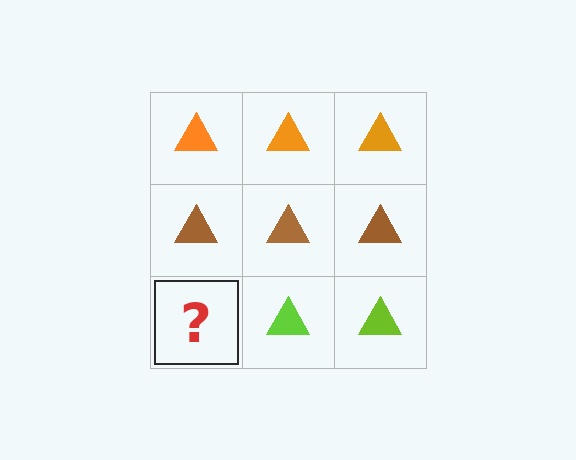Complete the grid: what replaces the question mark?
The question mark should be replaced with a lime triangle.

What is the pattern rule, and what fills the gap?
The rule is that each row has a consistent color. The gap should be filled with a lime triangle.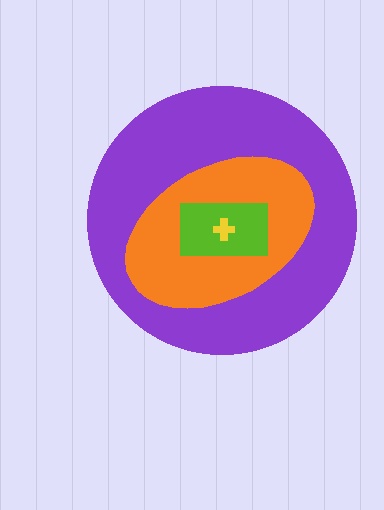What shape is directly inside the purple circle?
The orange ellipse.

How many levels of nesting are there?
4.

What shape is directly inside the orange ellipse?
The lime rectangle.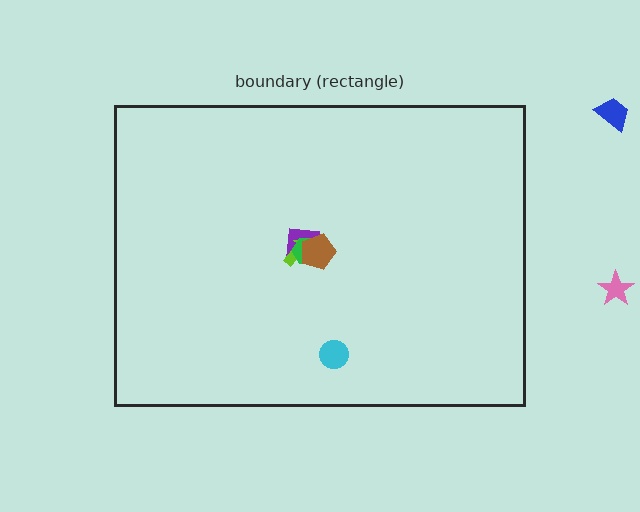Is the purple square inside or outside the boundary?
Inside.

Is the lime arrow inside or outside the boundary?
Inside.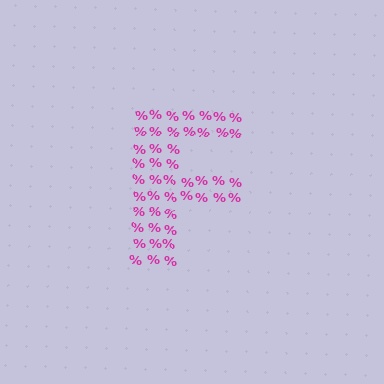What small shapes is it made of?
It is made of small percent signs.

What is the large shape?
The large shape is the letter F.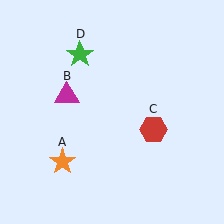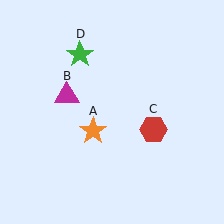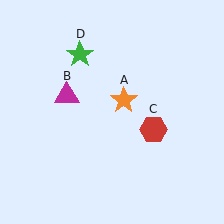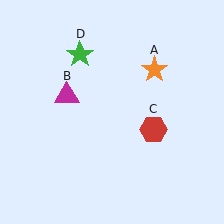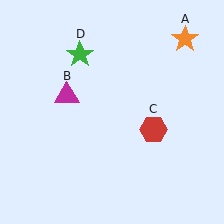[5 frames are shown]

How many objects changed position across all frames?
1 object changed position: orange star (object A).